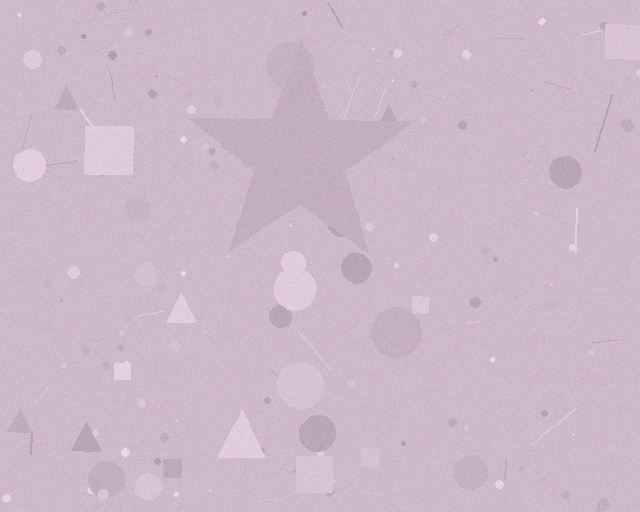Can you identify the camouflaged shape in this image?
The camouflaged shape is a star.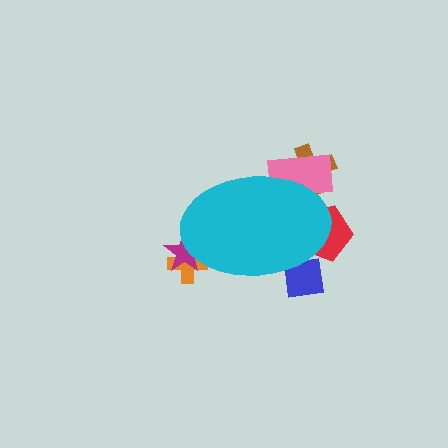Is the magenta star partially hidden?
Yes, the magenta star is partially hidden behind the cyan ellipse.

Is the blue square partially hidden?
Yes, the blue square is partially hidden behind the cyan ellipse.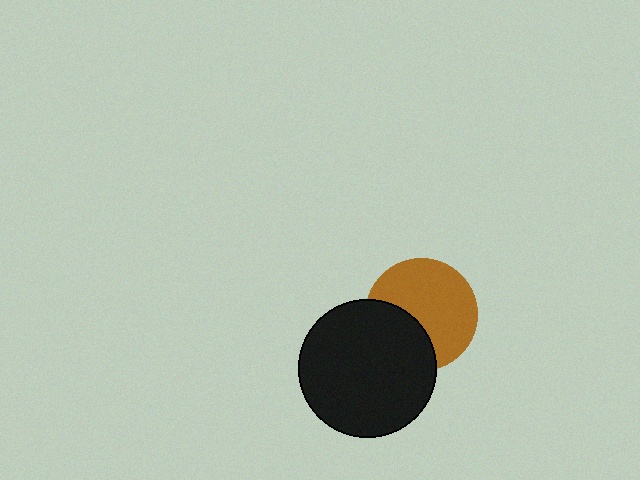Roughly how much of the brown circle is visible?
Most of it is visible (roughly 66%).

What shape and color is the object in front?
The object in front is a black circle.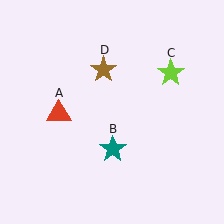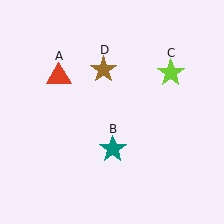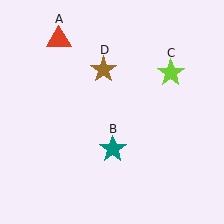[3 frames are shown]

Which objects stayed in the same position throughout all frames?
Teal star (object B) and lime star (object C) and brown star (object D) remained stationary.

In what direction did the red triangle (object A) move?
The red triangle (object A) moved up.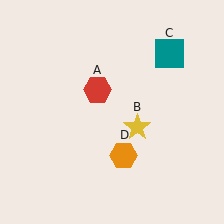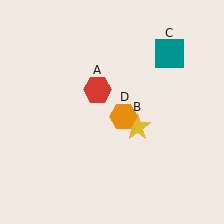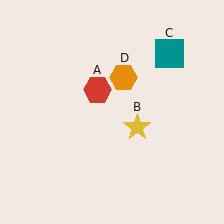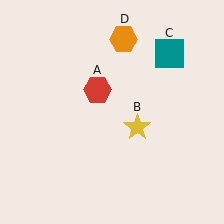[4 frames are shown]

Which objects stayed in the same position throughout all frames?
Red hexagon (object A) and yellow star (object B) and teal square (object C) remained stationary.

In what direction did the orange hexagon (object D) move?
The orange hexagon (object D) moved up.